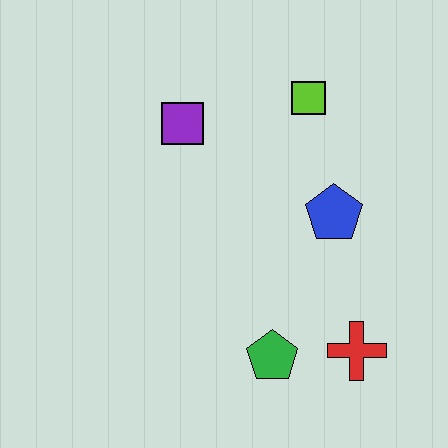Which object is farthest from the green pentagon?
The lime square is farthest from the green pentagon.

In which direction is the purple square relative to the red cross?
The purple square is above the red cross.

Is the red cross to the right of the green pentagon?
Yes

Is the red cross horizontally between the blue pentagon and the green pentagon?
No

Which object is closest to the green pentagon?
The red cross is closest to the green pentagon.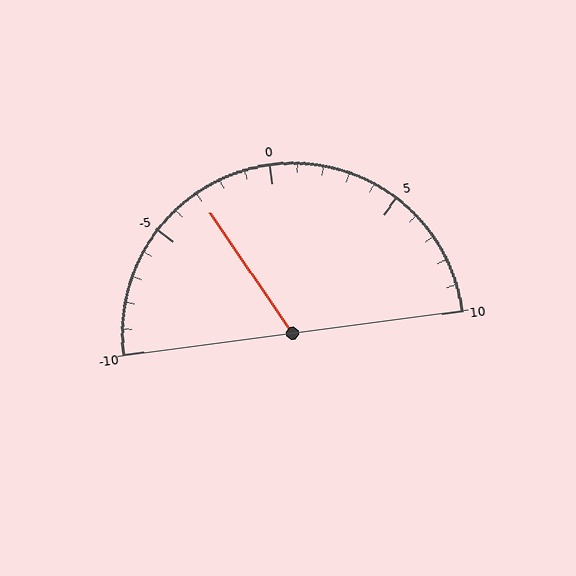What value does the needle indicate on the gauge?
The needle indicates approximately -3.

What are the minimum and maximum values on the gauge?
The gauge ranges from -10 to 10.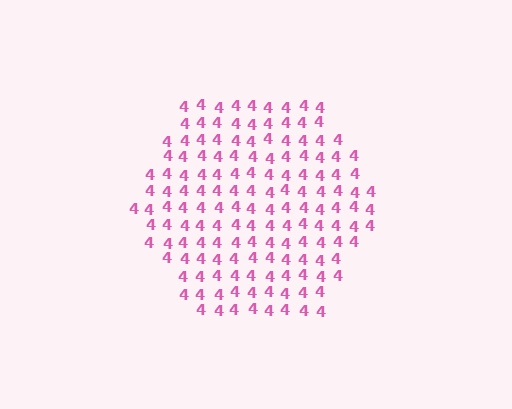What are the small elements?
The small elements are digit 4's.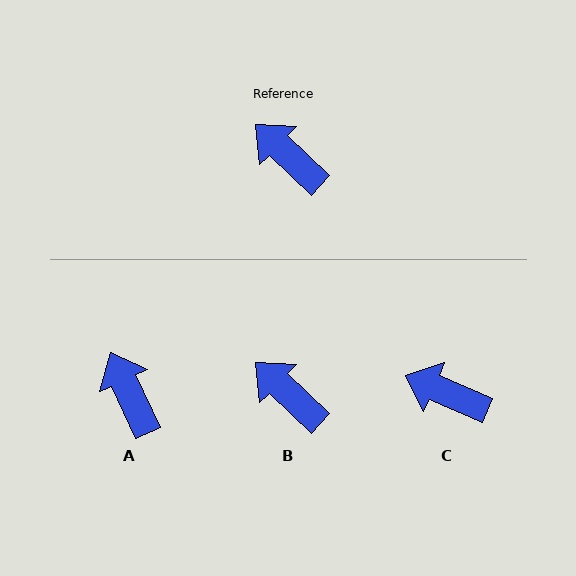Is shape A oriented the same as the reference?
No, it is off by about 22 degrees.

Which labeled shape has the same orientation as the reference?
B.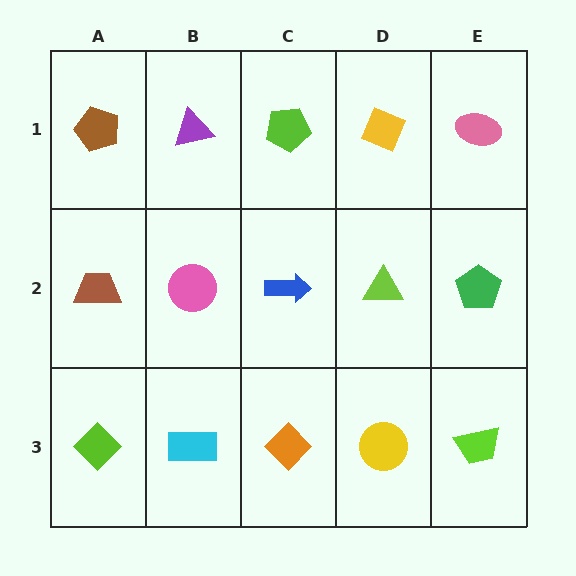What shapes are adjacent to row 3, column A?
A brown trapezoid (row 2, column A), a cyan rectangle (row 3, column B).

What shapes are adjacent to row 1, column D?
A lime triangle (row 2, column D), a lime pentagon (row 1, column C), a pink ellipse (row 1, column E).